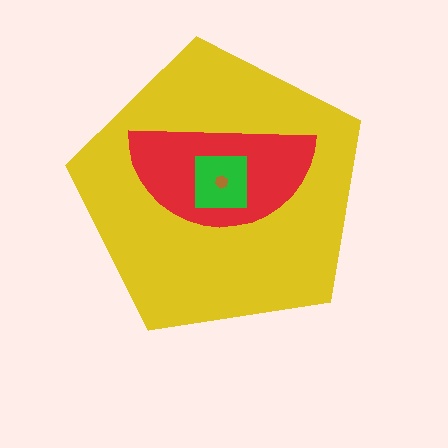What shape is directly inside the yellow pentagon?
The red semicircle.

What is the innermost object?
The brown hexagon.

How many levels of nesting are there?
4.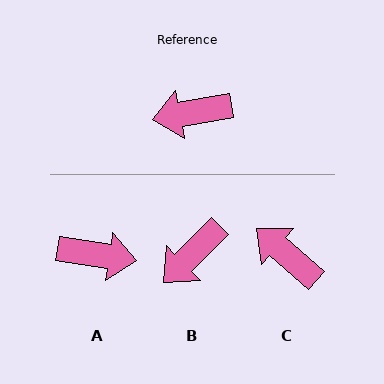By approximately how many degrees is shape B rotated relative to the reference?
Approximately 35 degrees counter-clockwise.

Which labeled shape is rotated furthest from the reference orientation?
A, about 161 degrees away.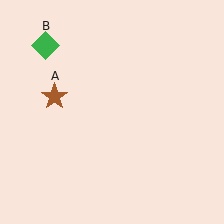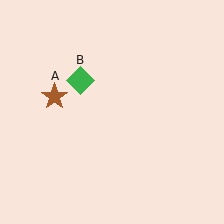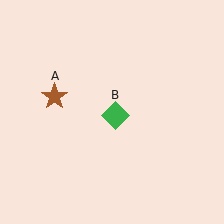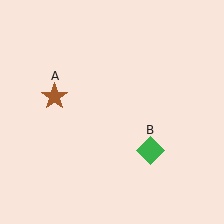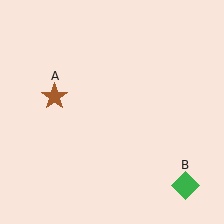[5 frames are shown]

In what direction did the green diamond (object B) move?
The green diamond (object B) moved down and to the right.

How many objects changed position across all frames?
1 object changed position: green diamond (object B).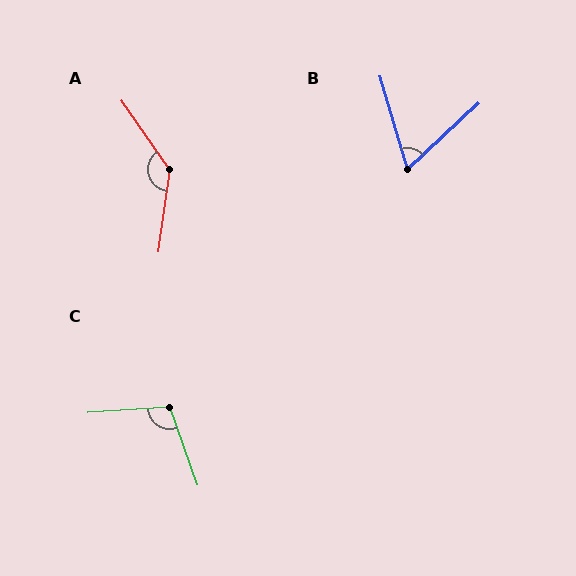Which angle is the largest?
A, at approximately 137 degrees.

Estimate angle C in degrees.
Approximately 106 degrees.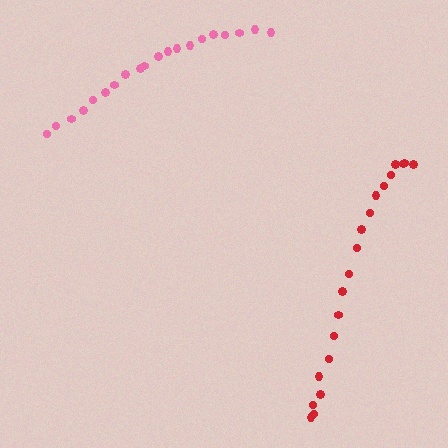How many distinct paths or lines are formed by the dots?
There are 2 distinct paths.